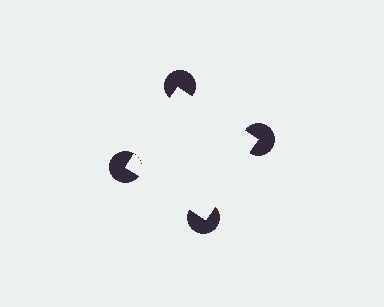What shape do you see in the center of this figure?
An illusory square — its edges are inferred from the aligned wedge cuts in the pac-man discs, not physically drawn.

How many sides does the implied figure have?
4 sides.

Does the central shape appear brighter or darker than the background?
It typically appears slightly brighter than the background, even though no actual brightness change is drawn.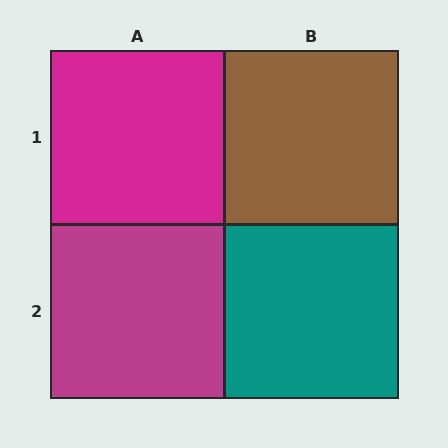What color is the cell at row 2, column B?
Teal.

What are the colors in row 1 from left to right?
Magenta, brown.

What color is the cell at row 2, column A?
Magenta.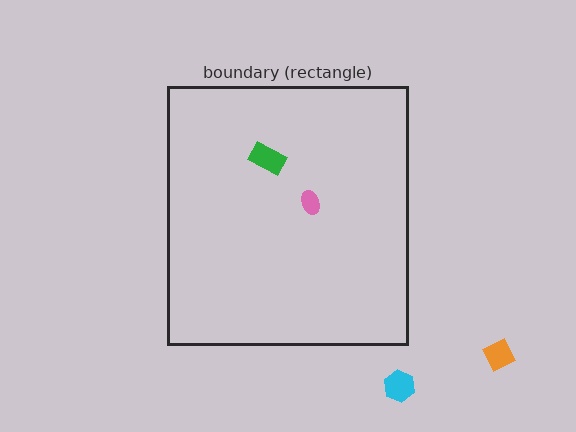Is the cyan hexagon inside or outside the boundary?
Outside.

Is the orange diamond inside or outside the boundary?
Outside.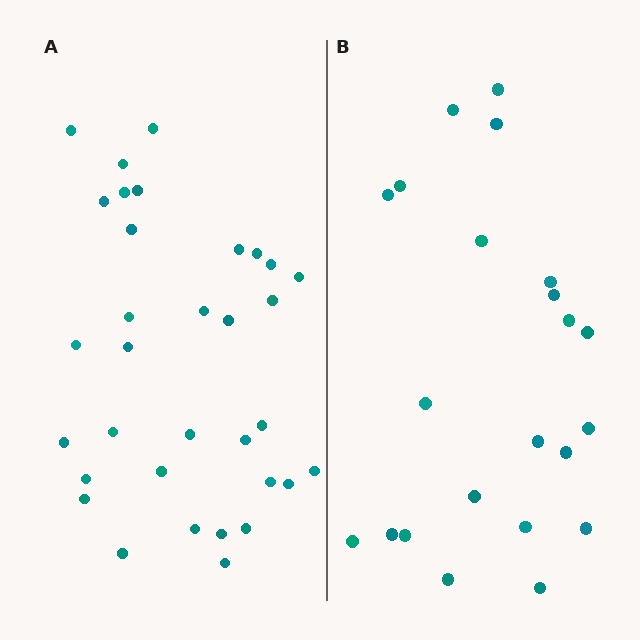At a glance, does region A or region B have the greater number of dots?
Region A (the left region) has more dots.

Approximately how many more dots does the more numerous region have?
Region A has roughly 12 or so more dots than region B.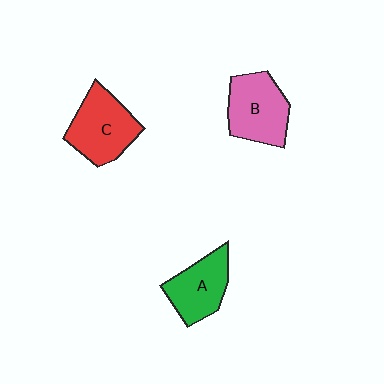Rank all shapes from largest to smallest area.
From largest to smallest: C (red), B (pink), A (green).